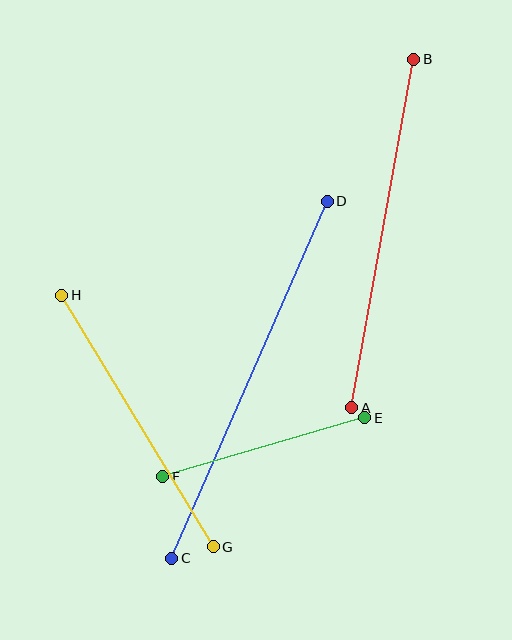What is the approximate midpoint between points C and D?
The midpoint is at approximately (249, 380) pixels.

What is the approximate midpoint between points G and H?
The midpoint is at approximately (138, 421) pixels.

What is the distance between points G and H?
The distance is approximately 294 pixels.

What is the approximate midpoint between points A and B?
The midpoint is at approximately (383, 233) pixels.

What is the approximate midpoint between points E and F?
The midpoint is at approximately (264, 447) pixels.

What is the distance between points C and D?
The distance is approximately 390 pixels.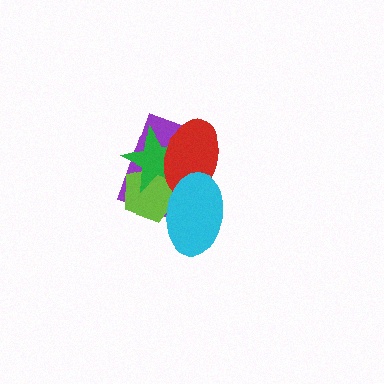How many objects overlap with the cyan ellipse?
4 objects overlap with the cyan ellipse.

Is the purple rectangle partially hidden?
Yes, it is partially covered by another shape.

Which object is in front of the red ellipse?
The cyan ellipse is in front of the red ellipse.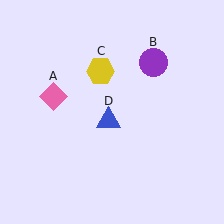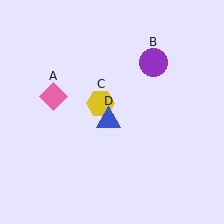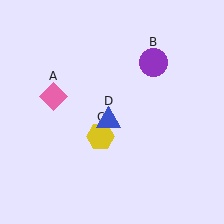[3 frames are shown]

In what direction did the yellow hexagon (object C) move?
The yellow hexagon (object C) moved down.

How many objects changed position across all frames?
1 object changed position: yellow hexagon (object C).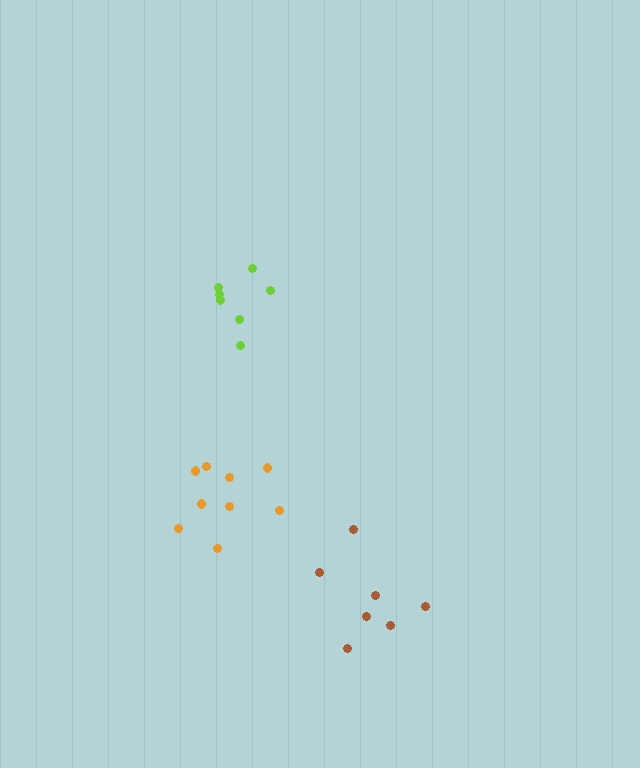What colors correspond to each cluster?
The clusters are colored: brown, lime, orange.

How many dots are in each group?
Group 1: 7 dots, Group 2: 7 dots, Group 3: 9 dots (23 total).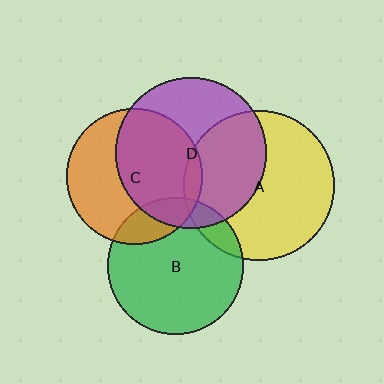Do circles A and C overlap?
Yes.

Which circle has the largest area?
Circle D (purple).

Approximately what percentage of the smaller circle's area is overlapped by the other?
Approximately 5%.